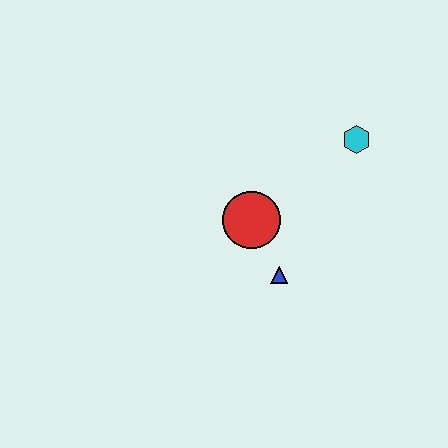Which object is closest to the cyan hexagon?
The red circle is closest to the cyan hexagon.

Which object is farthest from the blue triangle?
The cyan hexagon is farthest from the blue triangle.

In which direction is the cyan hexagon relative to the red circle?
The cyan hexagon is to the right of the red circle.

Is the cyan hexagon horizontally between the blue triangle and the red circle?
No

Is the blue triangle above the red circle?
No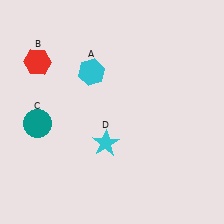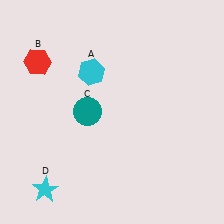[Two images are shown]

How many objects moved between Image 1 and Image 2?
2 objects moved between the two images.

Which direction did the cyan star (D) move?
The cyan star (D) moved left.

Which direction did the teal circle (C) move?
The teal circle (C) moved right.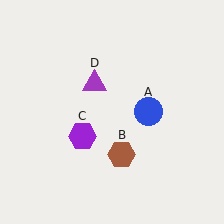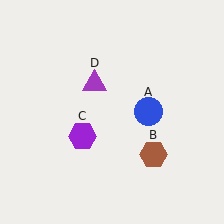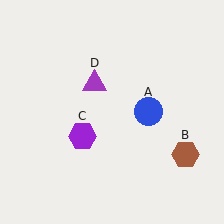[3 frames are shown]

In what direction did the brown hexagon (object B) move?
The brown hexagon (object B) moved right.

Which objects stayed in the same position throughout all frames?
Blue circle (object A) and purple hexagon (object C) and purple triangle (object D) remained stationary.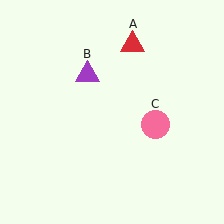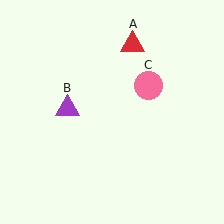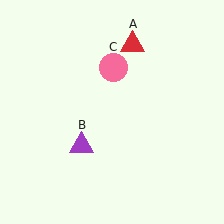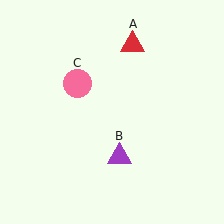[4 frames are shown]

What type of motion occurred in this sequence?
The purple triangle (object B), pink circle (object C) rotated counterclockwise around the center of the scene.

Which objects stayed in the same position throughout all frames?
Red triangle (object A) remained stationary.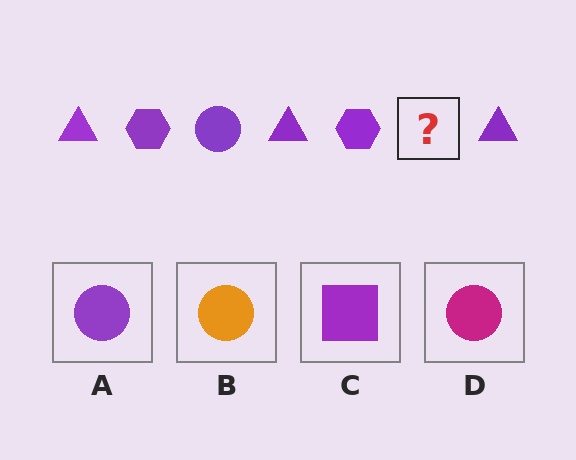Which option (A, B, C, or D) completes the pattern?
A.